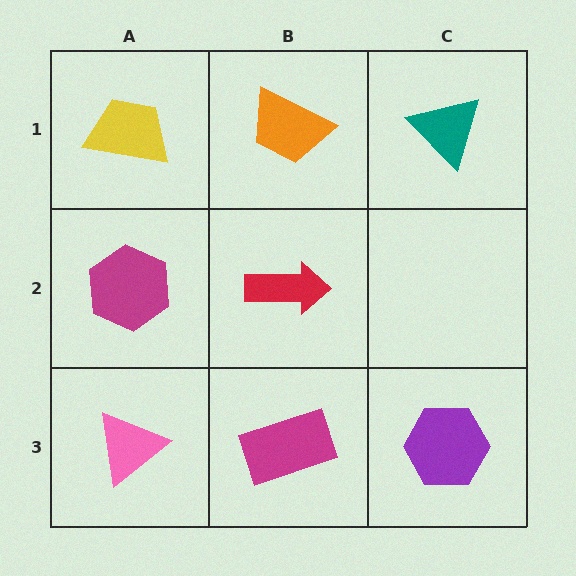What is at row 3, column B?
A magenta rectangle.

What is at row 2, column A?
A magenta hexagon.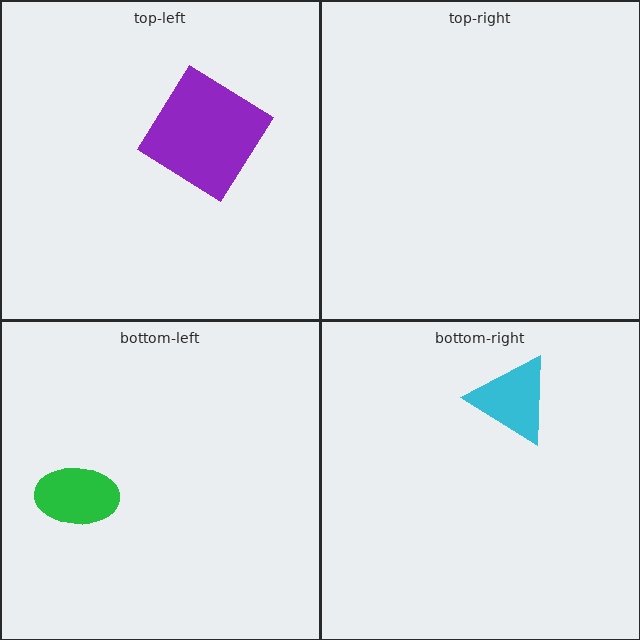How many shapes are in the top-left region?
1.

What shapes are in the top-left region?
The purple diamond.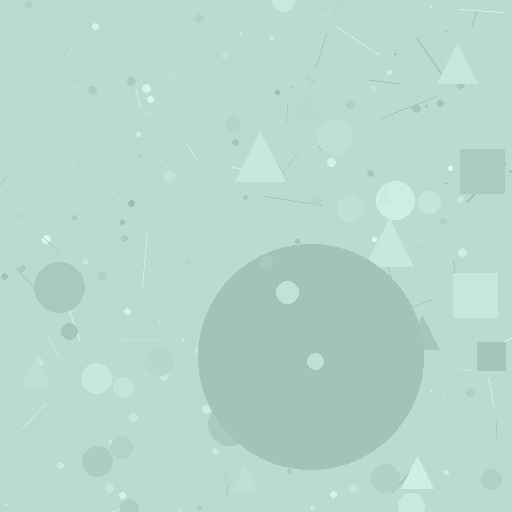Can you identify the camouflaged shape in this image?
The camouflaged shape is a circle.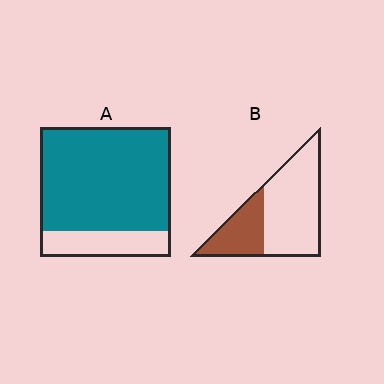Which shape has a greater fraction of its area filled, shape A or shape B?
Shape A.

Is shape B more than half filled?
No.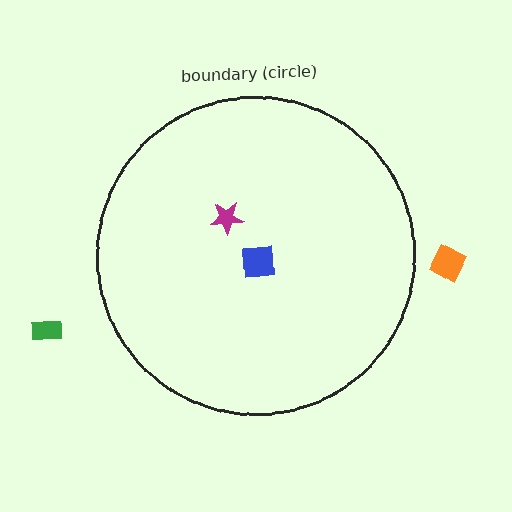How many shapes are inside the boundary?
2 inside, 2 outside.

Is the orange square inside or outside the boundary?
Outside.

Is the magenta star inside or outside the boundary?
Inside.